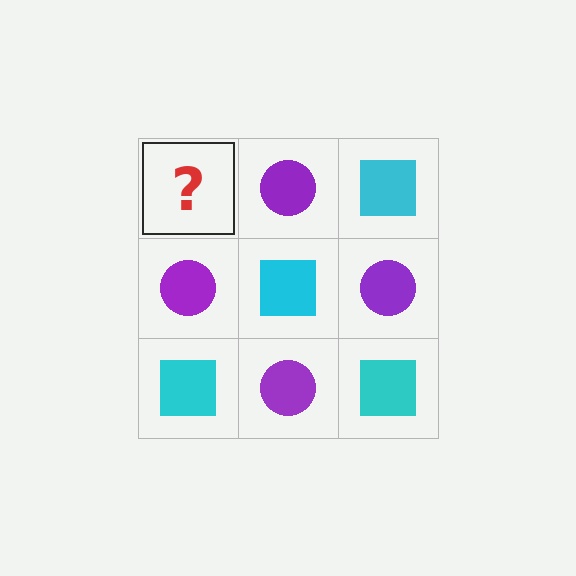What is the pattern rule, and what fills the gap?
The rule is that it alternates cyan square and purple circle in a checkerboard pattern. The gap should be filled with a cyan square.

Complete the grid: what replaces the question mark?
The question mark should be replaced with a cyan square.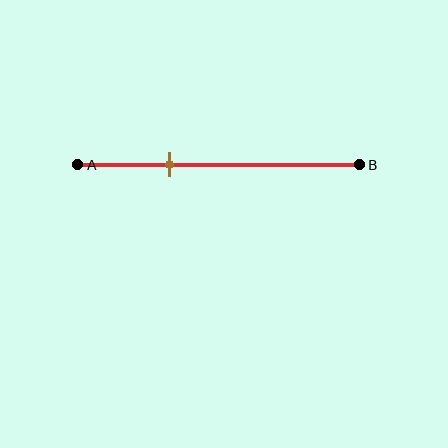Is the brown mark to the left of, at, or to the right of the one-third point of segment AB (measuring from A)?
The brown mark is approximately at the one-third point of segment AB.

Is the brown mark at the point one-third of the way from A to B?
Yes, the mark is approximately at the one-third point.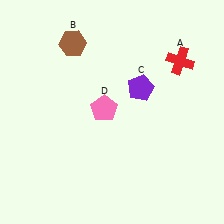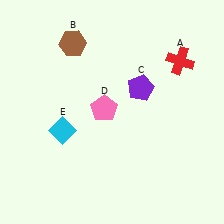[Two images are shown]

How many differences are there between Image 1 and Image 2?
There is 1 difference between the two images.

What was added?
A cyan diamond (E) was added in Image 2.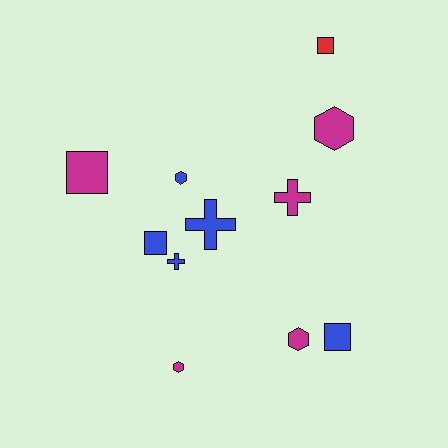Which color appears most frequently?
Blue, with 5 objects.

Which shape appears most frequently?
Square, with 4 objects.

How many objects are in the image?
There are 11 objects.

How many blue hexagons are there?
There is 1 blue hexagon.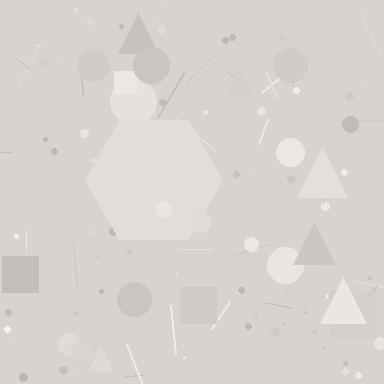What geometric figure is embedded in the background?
A hexagon is embedded in the background.